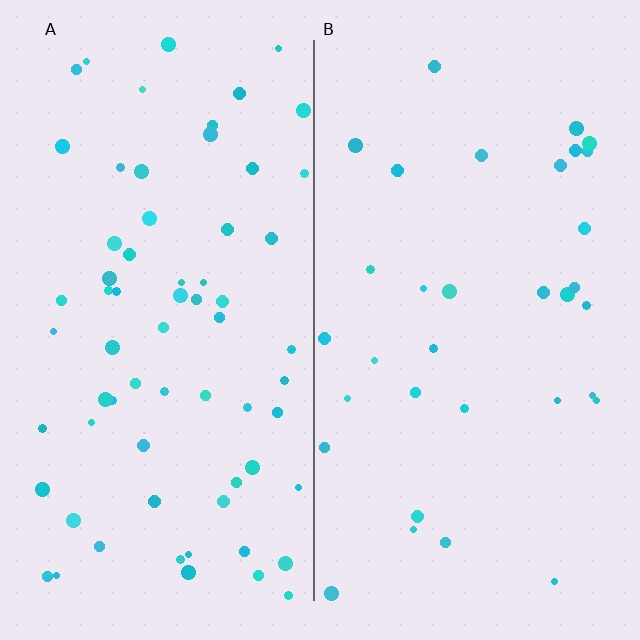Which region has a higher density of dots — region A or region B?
A (the left).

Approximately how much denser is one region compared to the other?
Approximately 2.0× — region A over region B.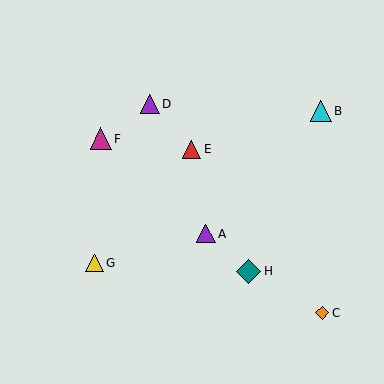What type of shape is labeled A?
Shape A is a purple triangle.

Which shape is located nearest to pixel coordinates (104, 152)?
The magenta triangle (labeled F) at (101, 139) is nearest to that location.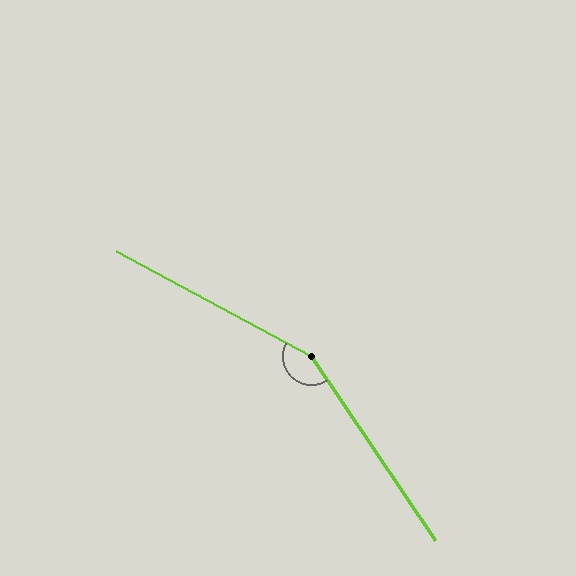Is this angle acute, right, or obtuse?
It is obtuse.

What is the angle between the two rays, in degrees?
Approximately 152 degrees.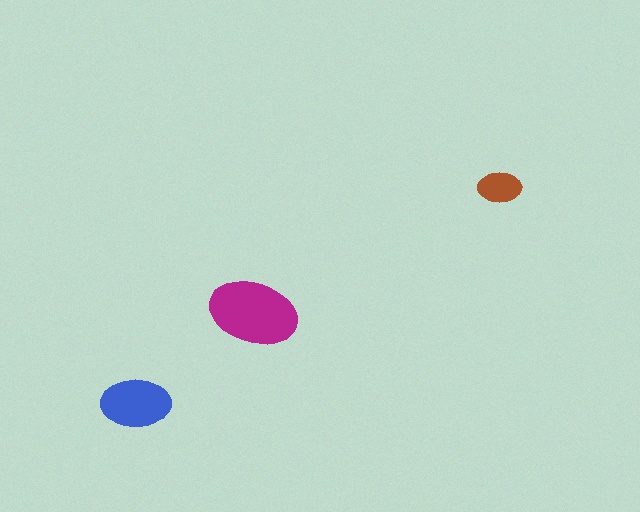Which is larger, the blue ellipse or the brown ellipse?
The blue one.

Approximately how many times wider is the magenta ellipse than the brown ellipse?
About 2 times wider.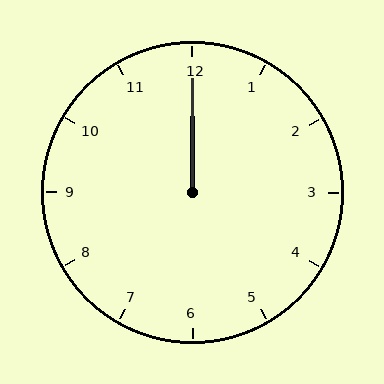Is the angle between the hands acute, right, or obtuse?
It is acute.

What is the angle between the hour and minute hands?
Approximately 0 degrees.